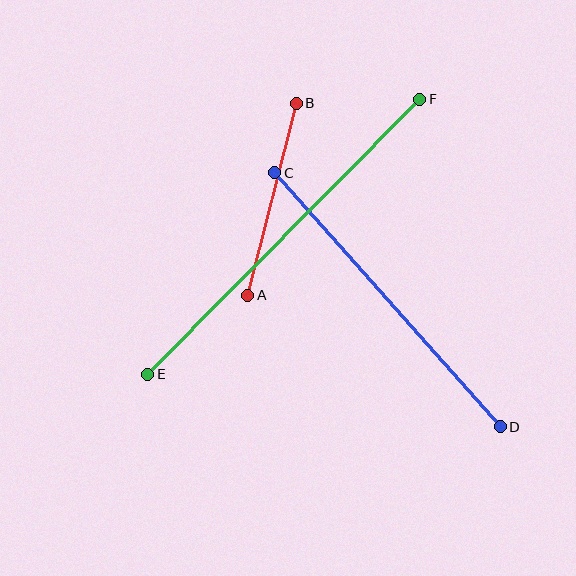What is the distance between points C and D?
The distance is approximately 340 pixels.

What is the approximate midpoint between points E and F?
The midpoint is at approximately (284, 237) pixels.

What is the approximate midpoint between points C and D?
The midpoint is at approximately (387, 300) pixels.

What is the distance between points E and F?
The distance is approximately 387 pixels.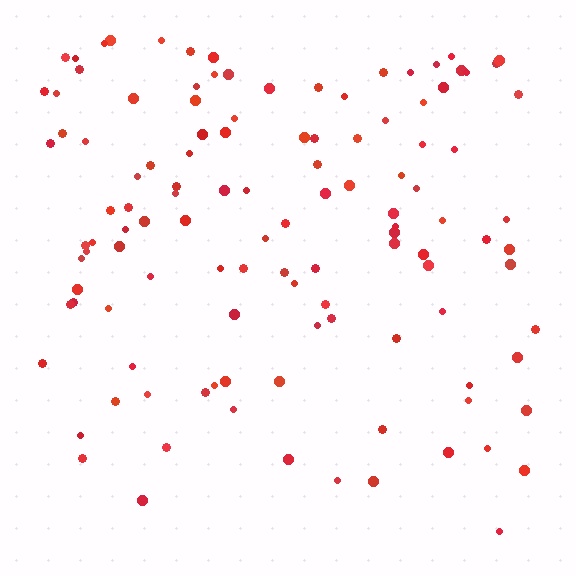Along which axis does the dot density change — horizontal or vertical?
Vertical.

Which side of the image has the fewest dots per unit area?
The bottom.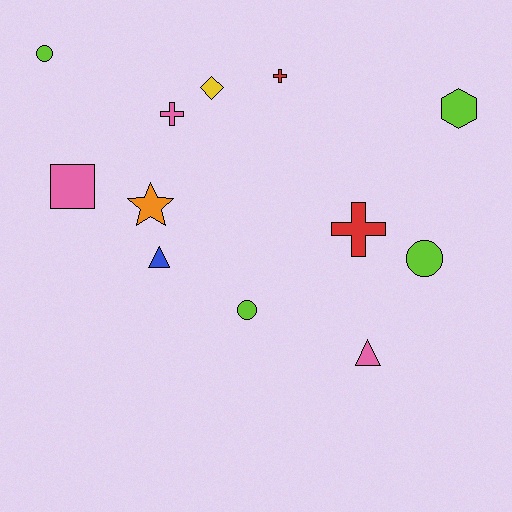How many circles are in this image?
There are 3 circles.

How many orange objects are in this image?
There is 1 orange object.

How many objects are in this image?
There are 12 objects.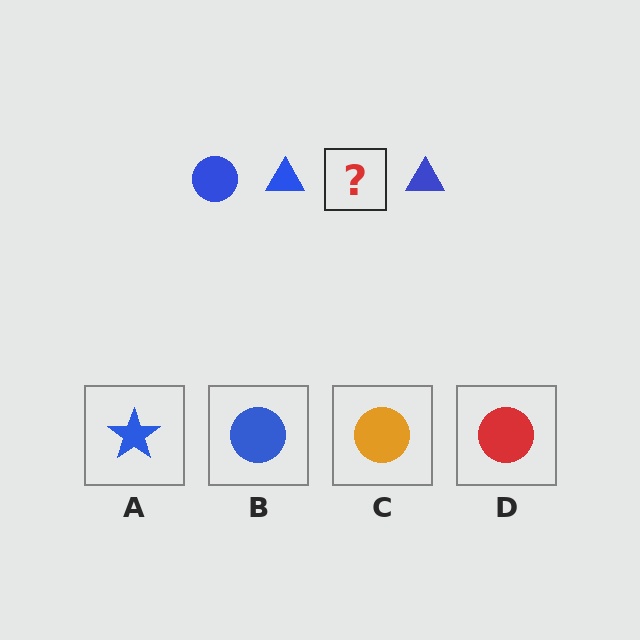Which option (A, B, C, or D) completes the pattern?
B.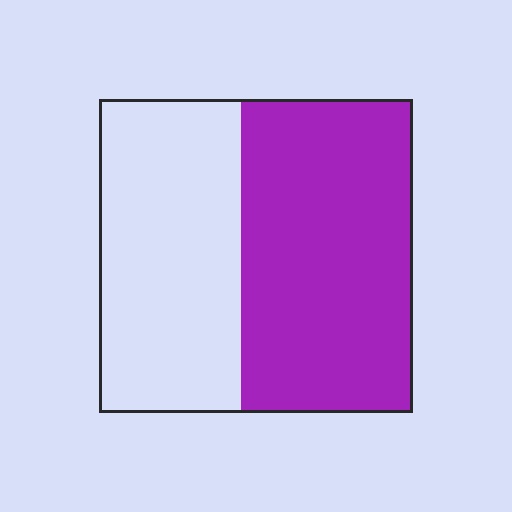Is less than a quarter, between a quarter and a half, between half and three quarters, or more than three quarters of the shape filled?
Between half and three quarters.